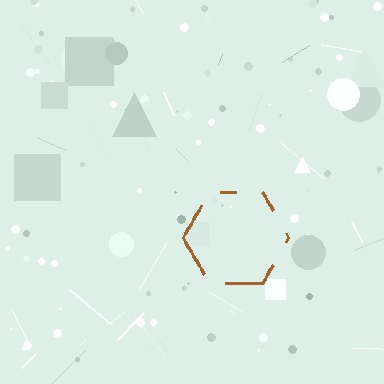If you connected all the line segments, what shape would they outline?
They would outline a hexagon.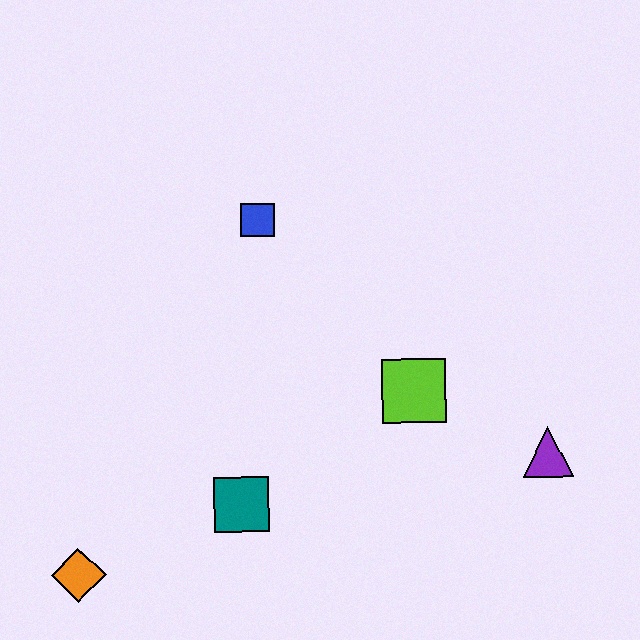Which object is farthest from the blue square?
The orange diamond is farthest from the blue square.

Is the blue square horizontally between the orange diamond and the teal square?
No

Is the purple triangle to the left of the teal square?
No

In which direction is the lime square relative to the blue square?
The lime square is below the blue square.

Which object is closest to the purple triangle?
The lime square is closest to the purple triangle.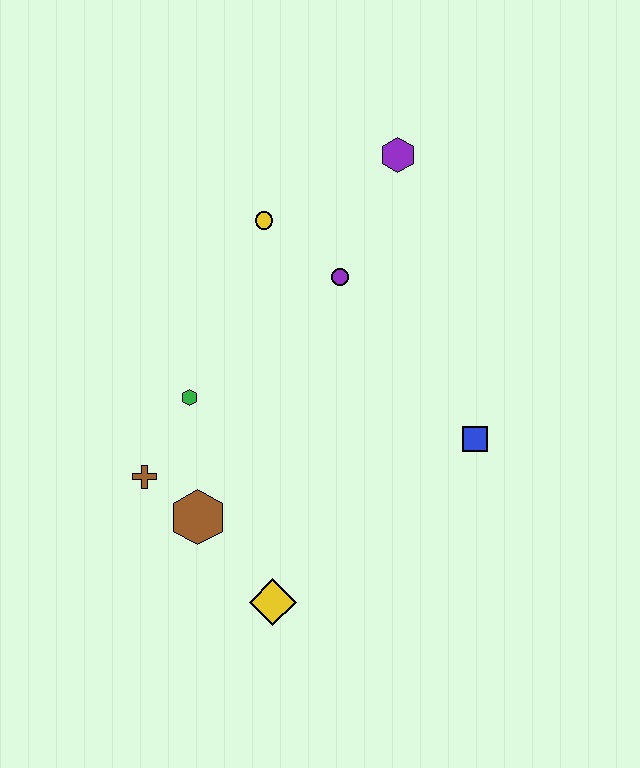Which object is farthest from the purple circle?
The yellow diamond is farthest from the purple circle.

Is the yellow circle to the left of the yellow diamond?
Yes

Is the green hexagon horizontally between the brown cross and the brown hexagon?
Yes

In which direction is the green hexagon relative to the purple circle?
The green hexagon is to the left of the purple circle.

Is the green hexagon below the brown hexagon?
No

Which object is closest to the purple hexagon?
The purple circle is closest to the purple hexagon.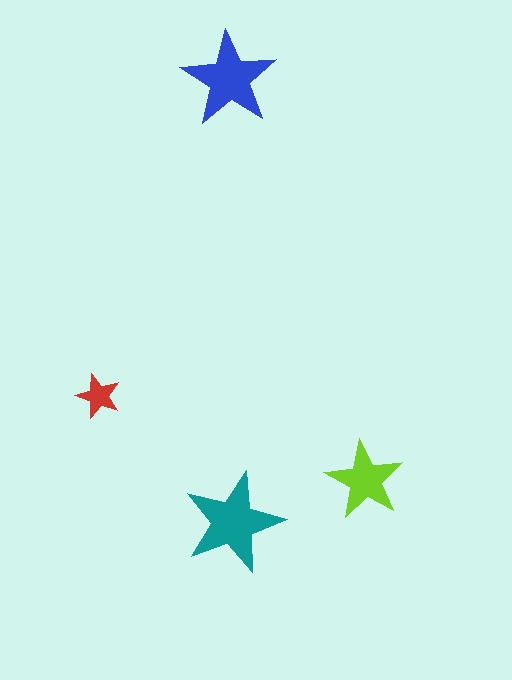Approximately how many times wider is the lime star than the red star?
About 1.5 times wider.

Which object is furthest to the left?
The red star is leftmost.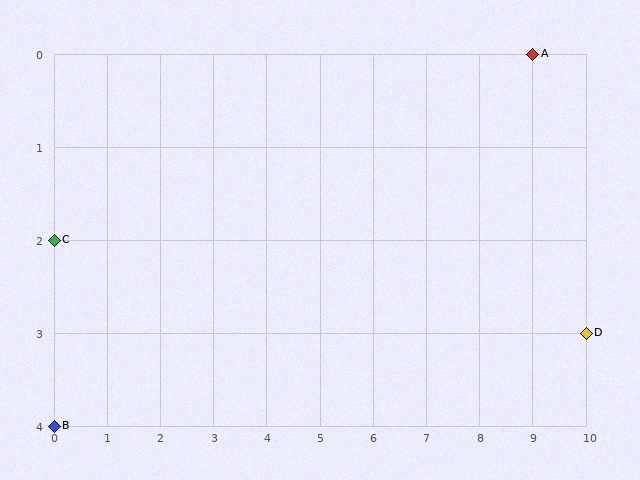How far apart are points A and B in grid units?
Points A and B are 9 columns and 4 rows apart (about 9.8 grid units diagonally).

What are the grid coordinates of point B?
Point B is at grid coordinates (0, 4).